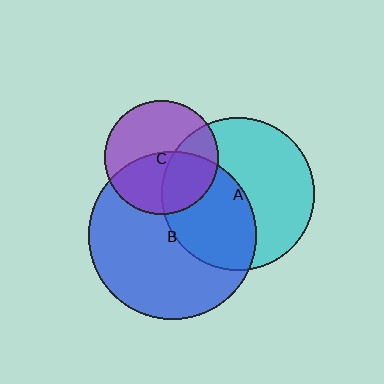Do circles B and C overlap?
Yes.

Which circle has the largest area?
Circle B (blue).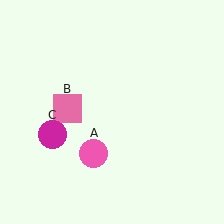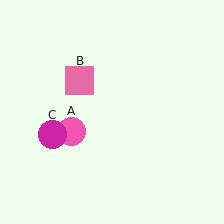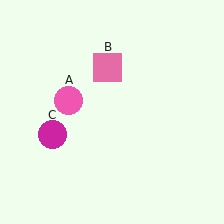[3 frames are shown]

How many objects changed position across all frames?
2 objects changed position: pink circle (object A), pink square (object B).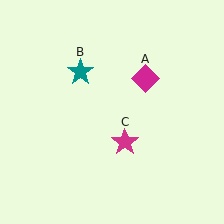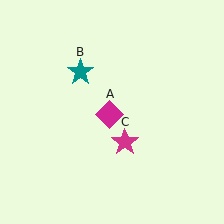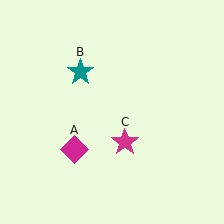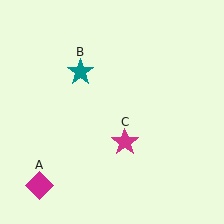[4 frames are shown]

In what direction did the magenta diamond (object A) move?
The magenta diamond (object A) moved down and to the left.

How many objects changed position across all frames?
1 object changed position: magenta diamond (object A).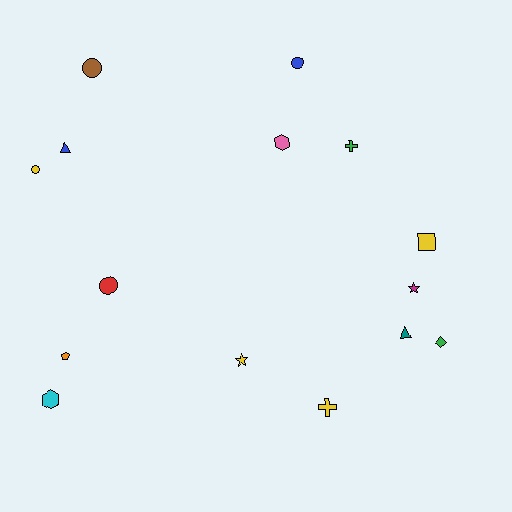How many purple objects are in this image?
There are no purple objects.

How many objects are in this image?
There are 15 objects.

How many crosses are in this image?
There are 2 crosses.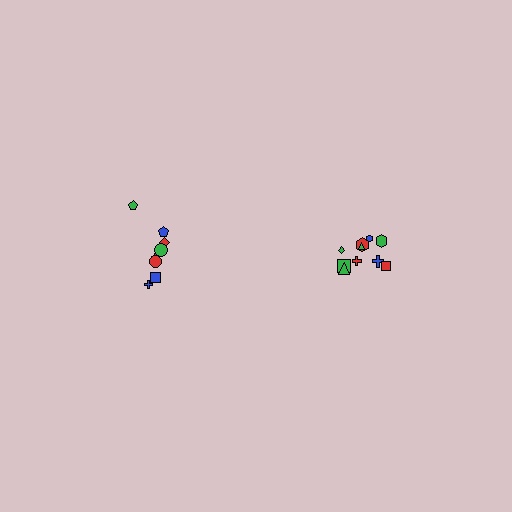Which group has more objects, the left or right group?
The right group.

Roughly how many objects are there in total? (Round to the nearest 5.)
Roughly 20 objects in total.